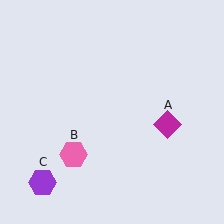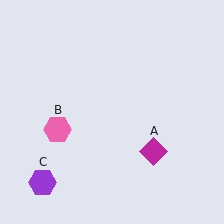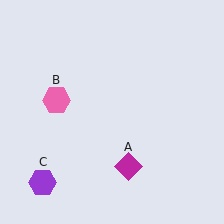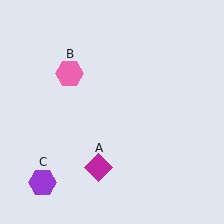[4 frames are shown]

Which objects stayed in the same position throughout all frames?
Purple hexagon (object C) remained stationary.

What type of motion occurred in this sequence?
The magenta diamond (object A), pink hexagon (object B) rotated clockwise around the center of the scene.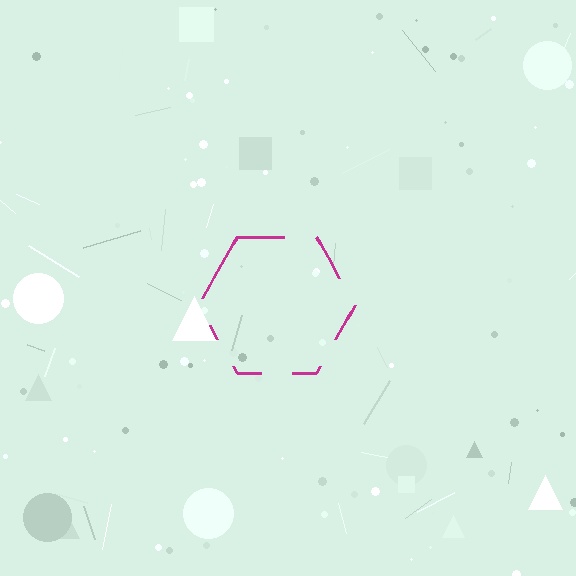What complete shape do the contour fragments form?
The contour fragments form a hexagon.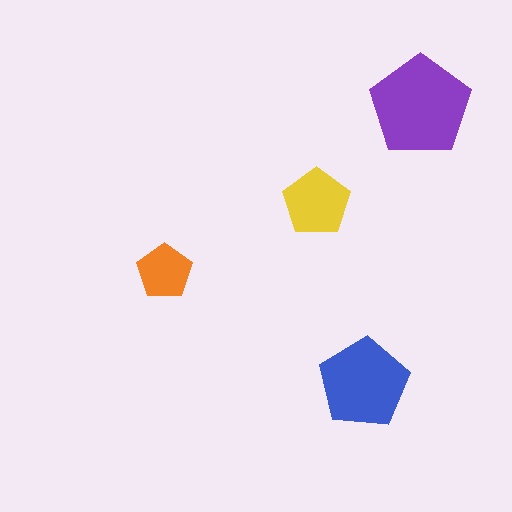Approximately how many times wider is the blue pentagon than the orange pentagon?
About 1.5 times wider.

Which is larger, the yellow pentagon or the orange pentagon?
The yellow one.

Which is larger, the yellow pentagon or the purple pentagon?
The purple one.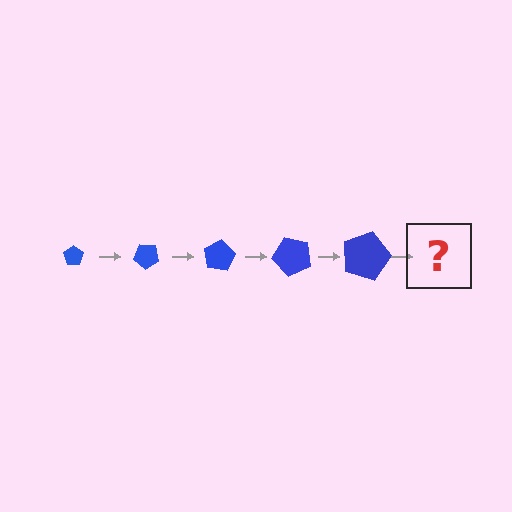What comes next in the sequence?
The next element should be a pentagon, larger than the previous one and rotated 200 degrees from the start.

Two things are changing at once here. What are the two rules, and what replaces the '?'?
The two rules are that the pentagon grows larger each step and it rotates 40 degrees each step. The '?' should be a pentagon, larger than the previous one and rotated 200 degrees from the start.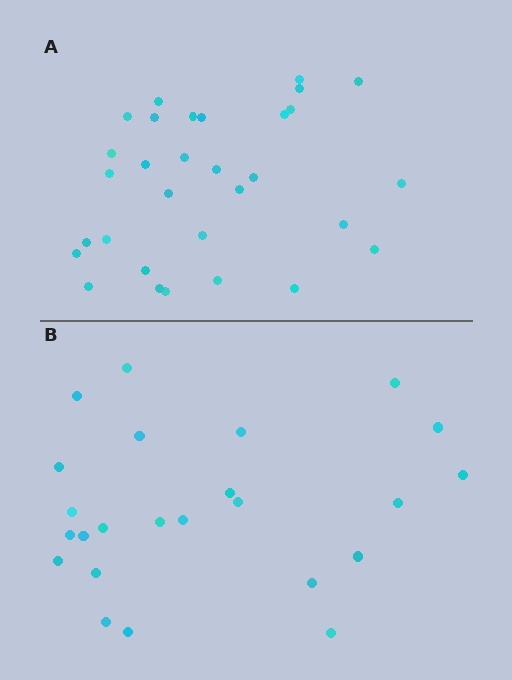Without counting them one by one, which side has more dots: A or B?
Region A (the top region) has more dots.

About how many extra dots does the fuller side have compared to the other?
Region A has roughly 8 or so more dots than region B.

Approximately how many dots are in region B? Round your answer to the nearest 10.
About 20 dots. (The exact count is 24, which rounds to 20.)